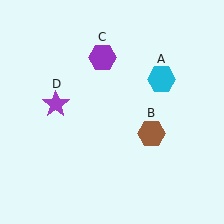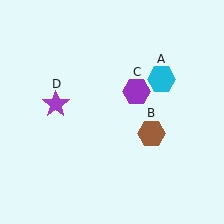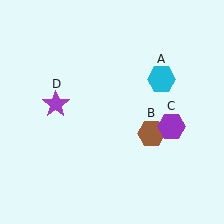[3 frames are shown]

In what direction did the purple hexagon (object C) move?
The purple hexagon (object C) moved down and to the right.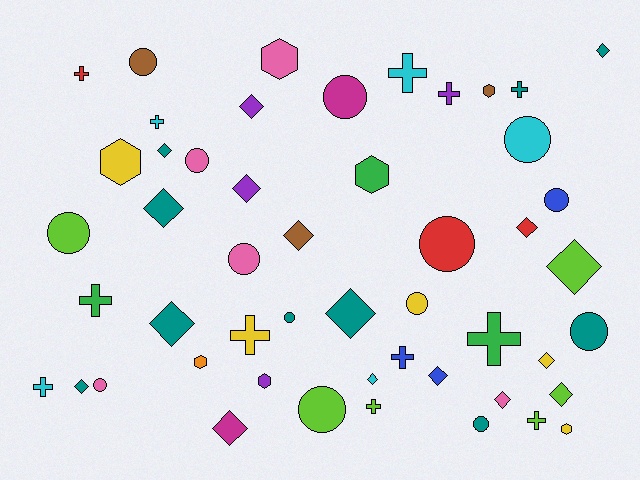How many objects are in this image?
There are 50 objects.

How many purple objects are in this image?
There are 4 purple objects.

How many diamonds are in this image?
There are 17 diamonds.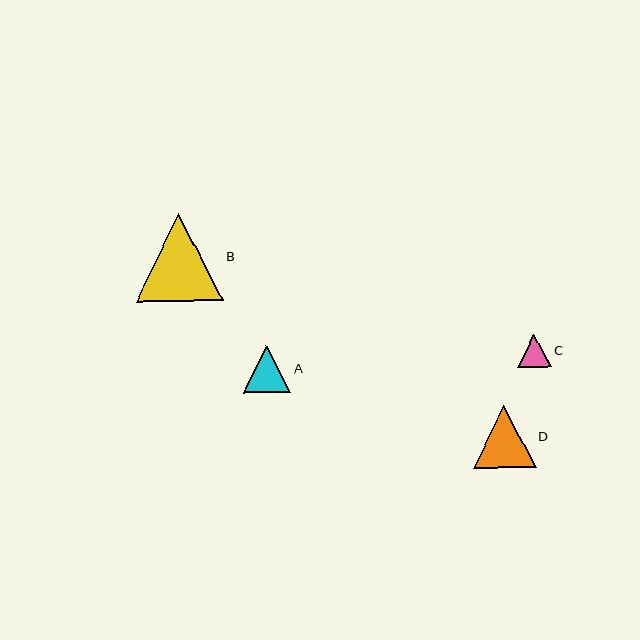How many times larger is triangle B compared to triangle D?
Triangle B is approximately 1.4 times the size of triangle D.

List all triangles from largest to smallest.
From largest to smallest: B, D, A, C.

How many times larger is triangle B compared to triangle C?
Triangle B is approximately 2.6 times the size of triangle C.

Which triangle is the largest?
Triangle B is the largest with a size of approximately 87 pixels.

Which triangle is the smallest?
Triangle C is the smallest with a size of approximately 33 pixels.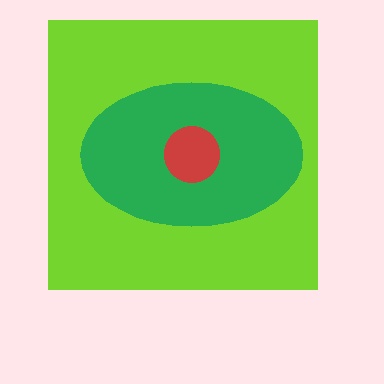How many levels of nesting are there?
3.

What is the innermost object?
The red circle.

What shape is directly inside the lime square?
The green ellipse.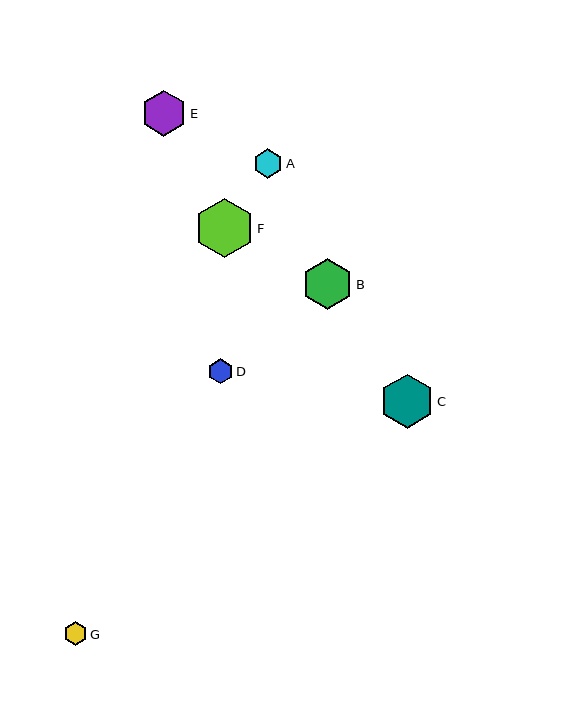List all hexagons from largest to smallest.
From largest to smallest: F, C, B, E, A, D, G.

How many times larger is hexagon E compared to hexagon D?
Hexagon E is approximately 1.8 times the size of hexagon D.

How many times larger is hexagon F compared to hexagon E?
Hexagon F is approximately 1.3 times the size of hexagon E.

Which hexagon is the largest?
Hexagon F is the largest with a size of approximately 59 pixels.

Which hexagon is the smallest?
Hexagon G is the smallest with a size of approximately 24 pixels.